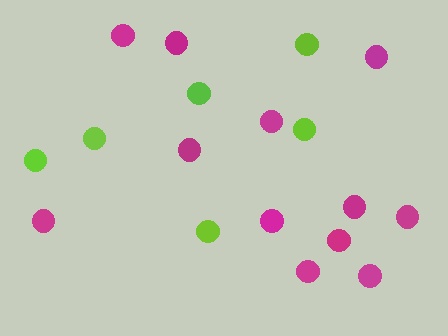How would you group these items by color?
There are 2 groups: one group of lime circles (6) and one group of magenta circles (12).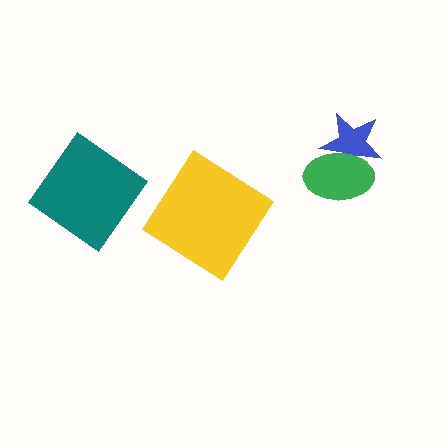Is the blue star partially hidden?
Yes, it is partially covered by another shape.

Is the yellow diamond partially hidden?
No, no other shape covers it.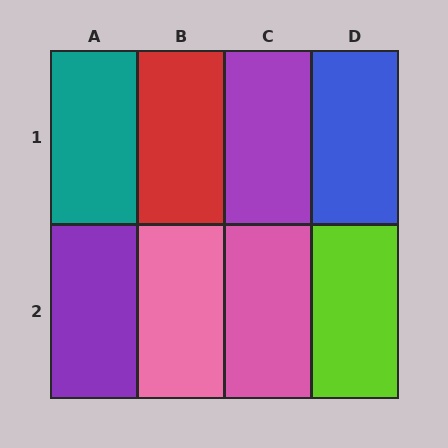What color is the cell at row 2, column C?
Pink.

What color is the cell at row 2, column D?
Lime.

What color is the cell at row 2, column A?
Purple.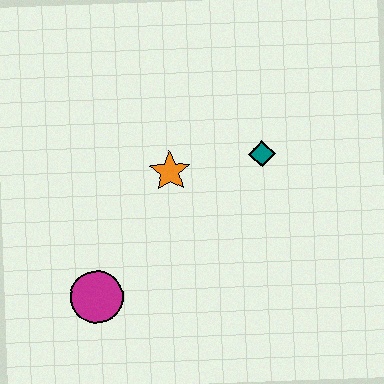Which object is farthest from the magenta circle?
The teal diamond is farthest from the magenta circle.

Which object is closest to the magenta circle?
The orange star is closest to the magenta circle.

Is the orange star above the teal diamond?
No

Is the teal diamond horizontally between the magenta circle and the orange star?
No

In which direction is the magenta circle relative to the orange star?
The magenta circle is below the orange star.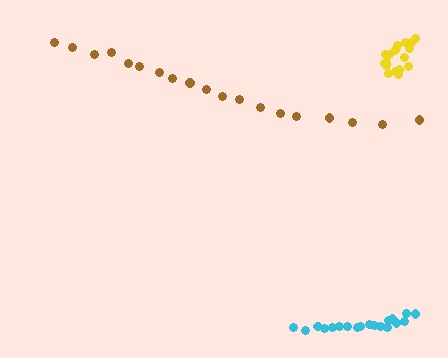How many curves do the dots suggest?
There are 3 distinct paths.